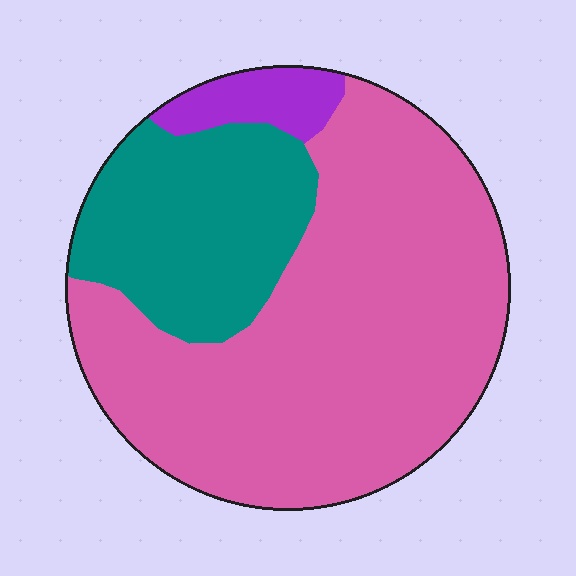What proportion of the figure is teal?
Teal takes up about one quarter (1/4) of the figure.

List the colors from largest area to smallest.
From largest to smallest: pink, teal, purple.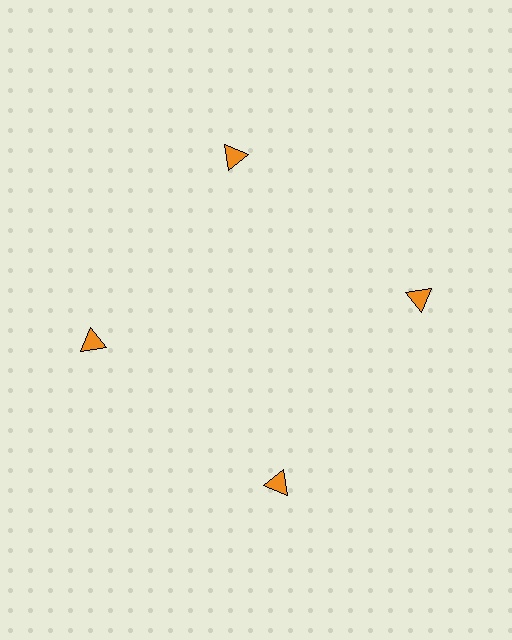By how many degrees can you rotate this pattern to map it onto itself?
The pattern maps onto itself every 90 degrees of rotation.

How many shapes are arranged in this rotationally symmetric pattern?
There are 4 shapes, arranged in 4 groups of 1.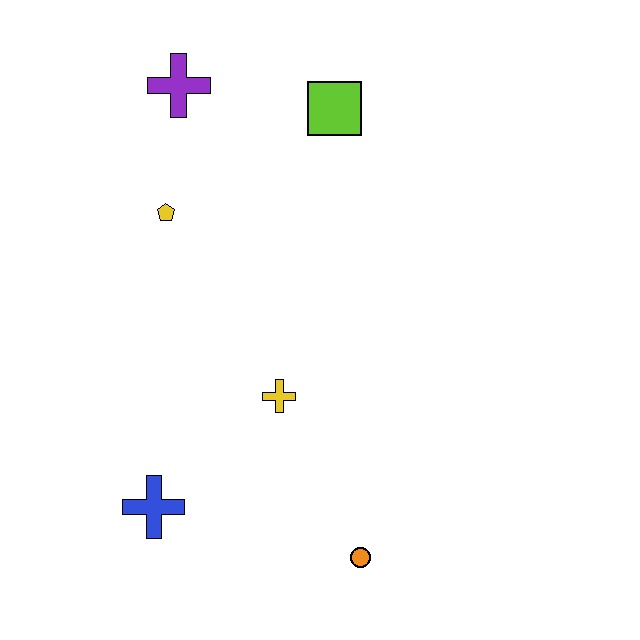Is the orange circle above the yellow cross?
No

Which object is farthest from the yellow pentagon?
The orange circle is farthest from the yellow pentagon.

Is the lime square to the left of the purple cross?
No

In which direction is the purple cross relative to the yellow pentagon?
The purple cross is above the yellow pentagon.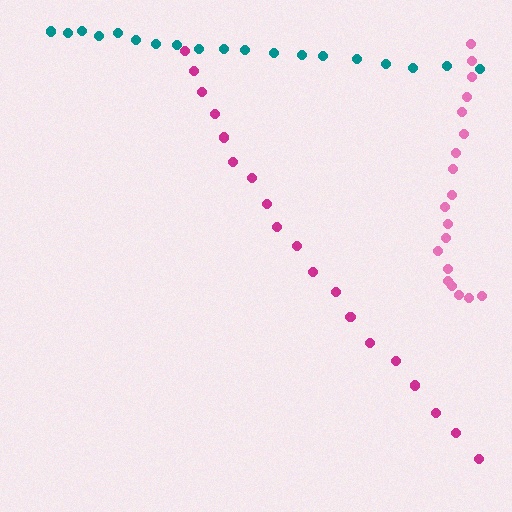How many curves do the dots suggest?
There are 3 distinct paths.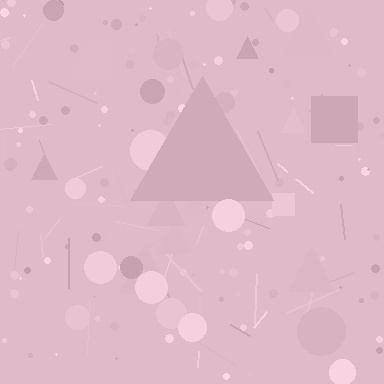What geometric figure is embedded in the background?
A triangle is embedded in the background.